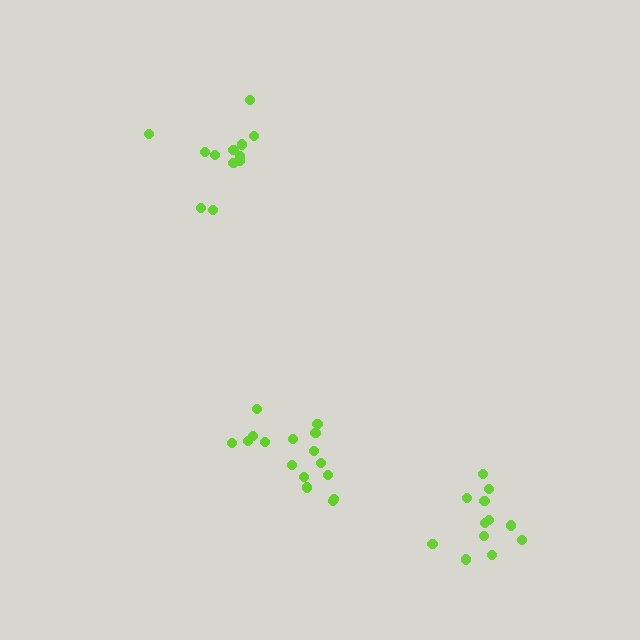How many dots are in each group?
Group 1: 16 dots, Group 2: 12 dots, Group 3: 12 dots (40 total).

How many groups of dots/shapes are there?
There are 3 groups.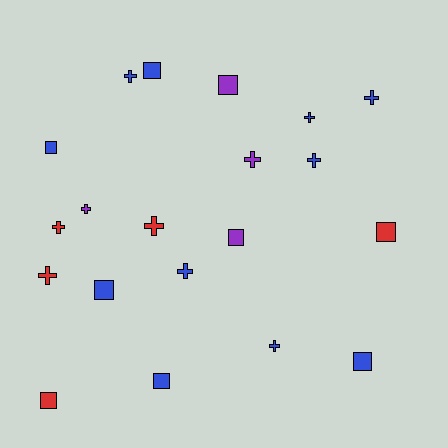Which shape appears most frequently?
Cross, with 11 objects.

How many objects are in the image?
There are 20 objects.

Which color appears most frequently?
Blue, with 11 objects.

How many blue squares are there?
There are 5 blue squares.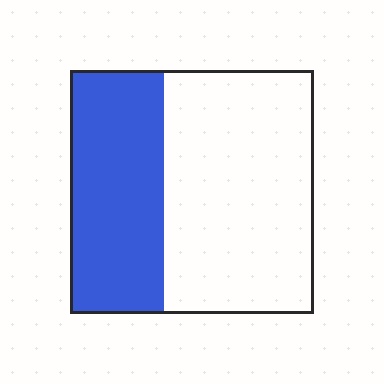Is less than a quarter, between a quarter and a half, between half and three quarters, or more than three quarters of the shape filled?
Between a quarter and a half.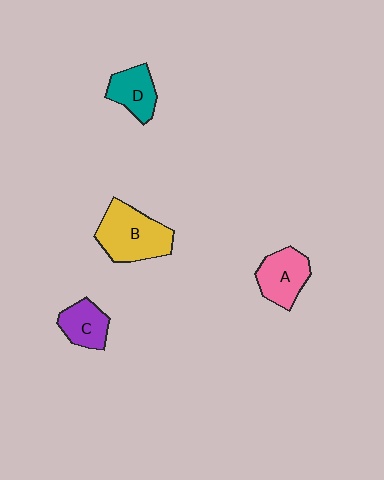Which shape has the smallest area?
Shape C (purple).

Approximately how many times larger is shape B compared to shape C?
Approximately 1.8 times.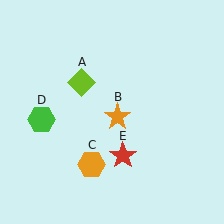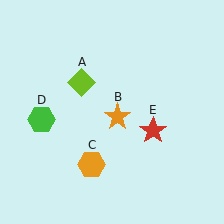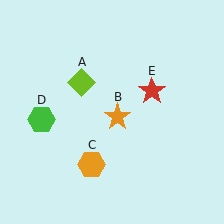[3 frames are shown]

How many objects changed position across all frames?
1 object changed position: red star (object E).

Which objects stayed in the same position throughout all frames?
Lime diamond (object A) and orange star (object B) and orange hexagon (object C) and green hexagon (object D) remained stationary.